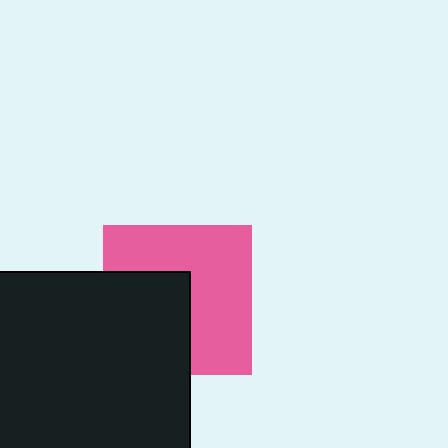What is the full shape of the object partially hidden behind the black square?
The partially hidden object is a pink square.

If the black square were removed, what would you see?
You would see the complete pink square.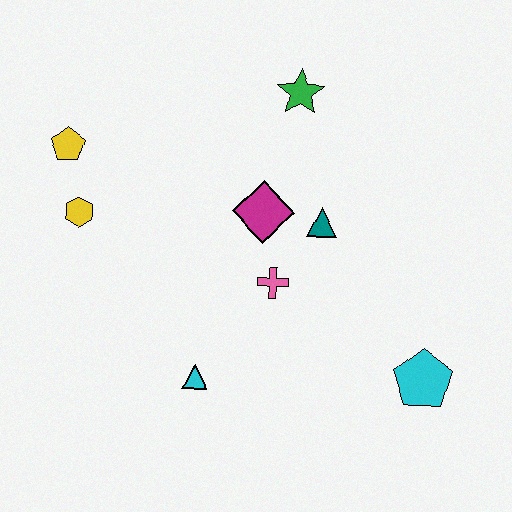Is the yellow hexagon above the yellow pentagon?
No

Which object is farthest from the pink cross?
The yellow pentagon is farthest from the pink cross.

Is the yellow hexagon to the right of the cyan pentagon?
No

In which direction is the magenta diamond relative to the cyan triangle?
The magenta diamond is above the cyan triangle.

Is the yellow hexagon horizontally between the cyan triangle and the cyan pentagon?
No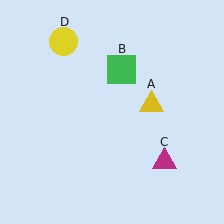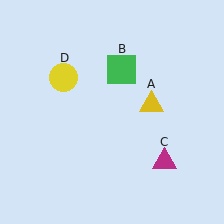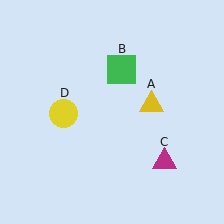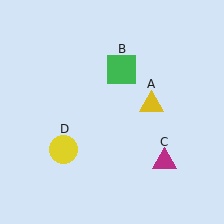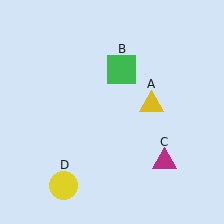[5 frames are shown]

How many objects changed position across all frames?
1 object changed position: yellow circle (object D).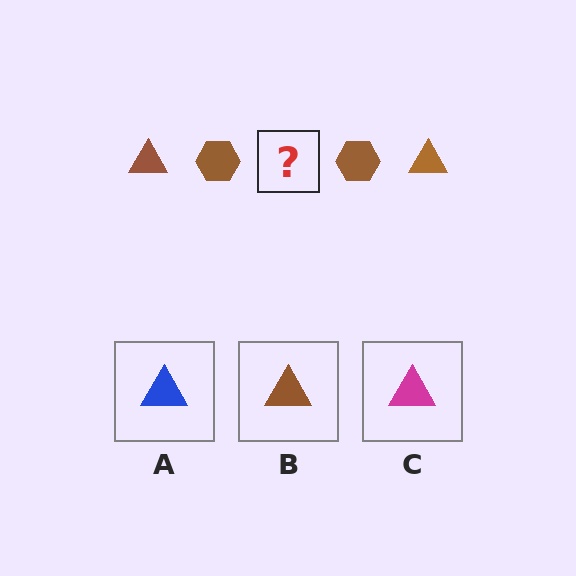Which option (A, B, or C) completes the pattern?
B.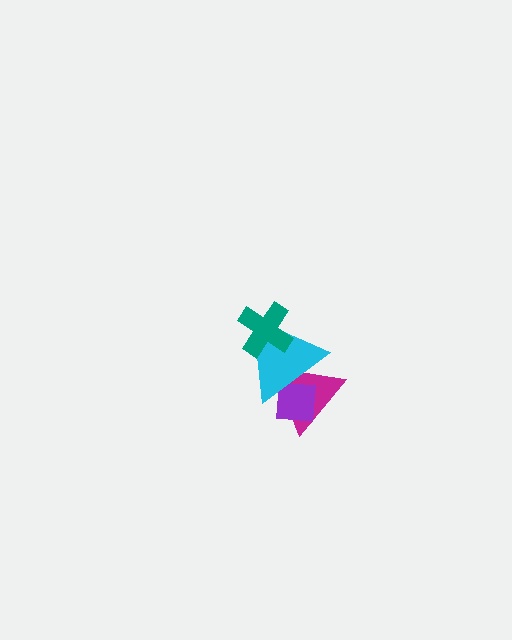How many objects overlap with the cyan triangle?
3 objects overlap with the cyan triangle.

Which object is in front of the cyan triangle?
The teal cross is in front of the cyan triangle.